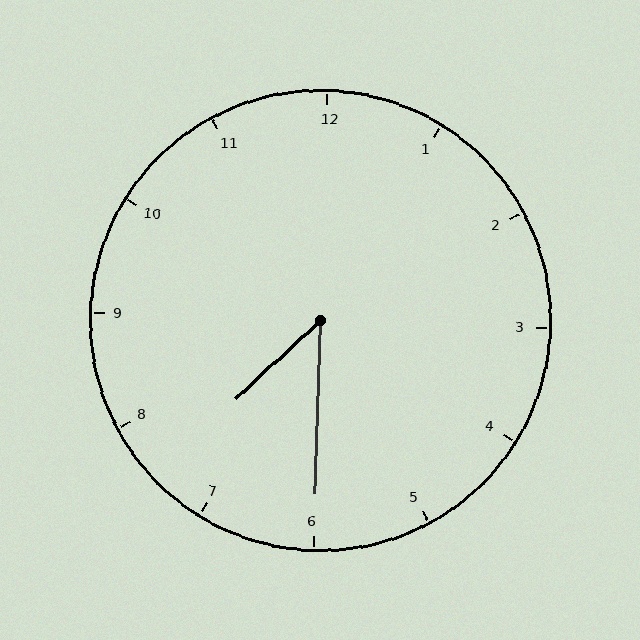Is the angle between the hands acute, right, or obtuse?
It is acute.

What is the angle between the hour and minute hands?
Approximately 45 degrees.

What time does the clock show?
7:30.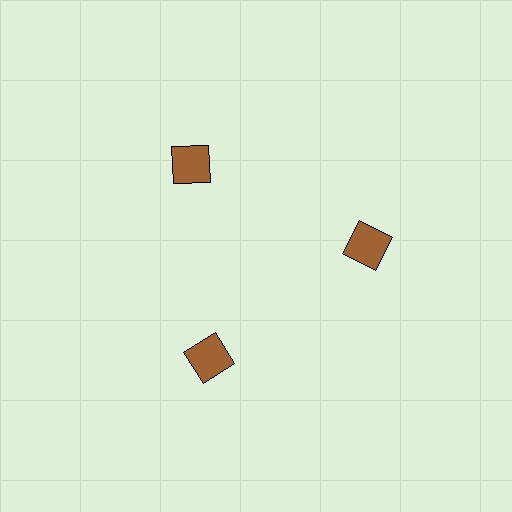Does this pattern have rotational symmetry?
Yes, this pattern has 3-fold rotational symmetry. It looks the same after rotating 120 degrees around the center.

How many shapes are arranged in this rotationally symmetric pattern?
There are 3 shapes, arranged in 3 groups of 1.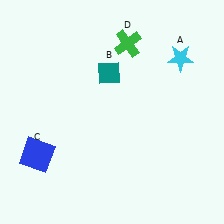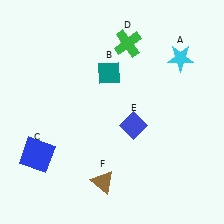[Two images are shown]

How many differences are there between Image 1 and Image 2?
There are 2 differences between the two images.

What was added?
A blue diamond (E), a brown triangle (F) were added in Image 2.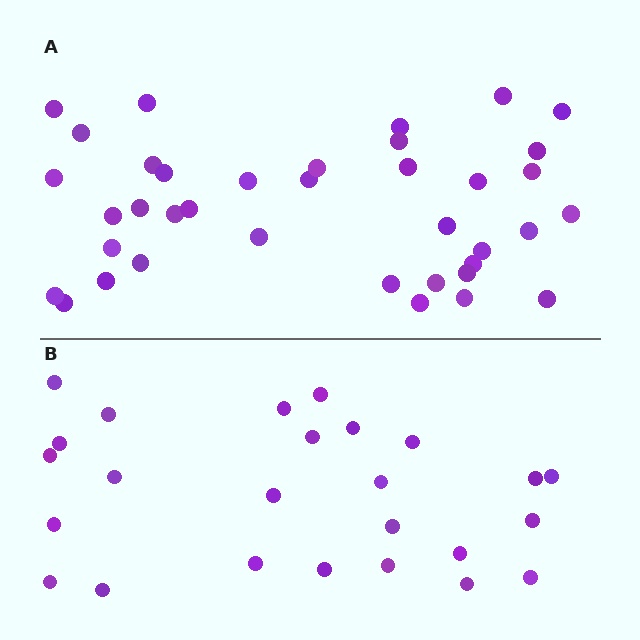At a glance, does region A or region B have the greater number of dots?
Region A (the top region) has more dots.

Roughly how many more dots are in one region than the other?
Region A has approximately 15 more dots than region B.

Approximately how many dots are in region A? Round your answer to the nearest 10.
About 40 dots. (The exact count is 38, which rounds to 40.)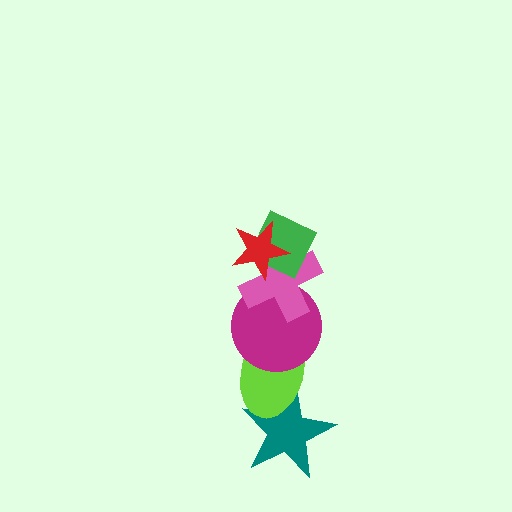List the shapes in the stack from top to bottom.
From top to bottom: the red star, the green diamond, the pink cross, the magenta circle, the lime ellipse, the teal star.